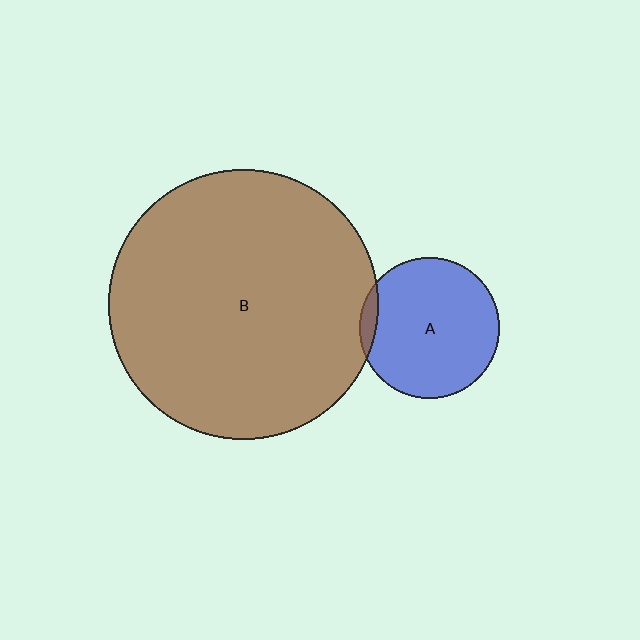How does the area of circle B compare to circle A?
Approximately 3.7 times.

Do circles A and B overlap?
Yes.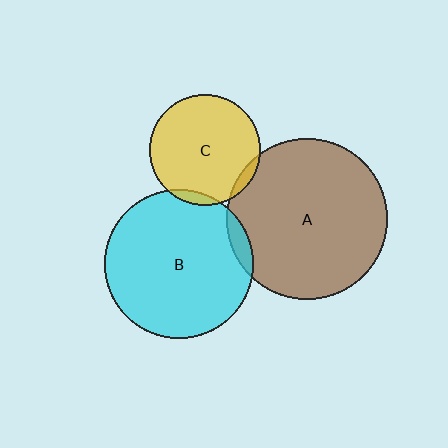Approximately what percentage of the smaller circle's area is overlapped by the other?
Approximately 5%.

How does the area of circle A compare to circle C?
Approximately 2.1 times.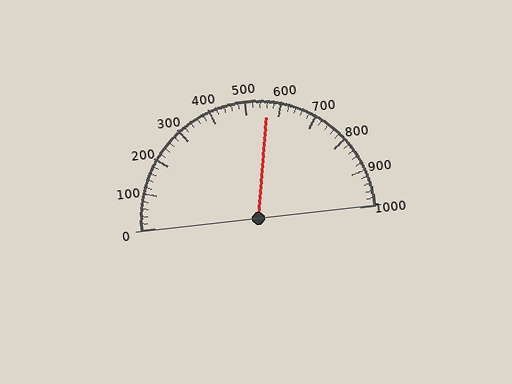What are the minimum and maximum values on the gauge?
The gauge ranges from 0 to 1000.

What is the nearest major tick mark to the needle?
The nearest major tick mark is 600.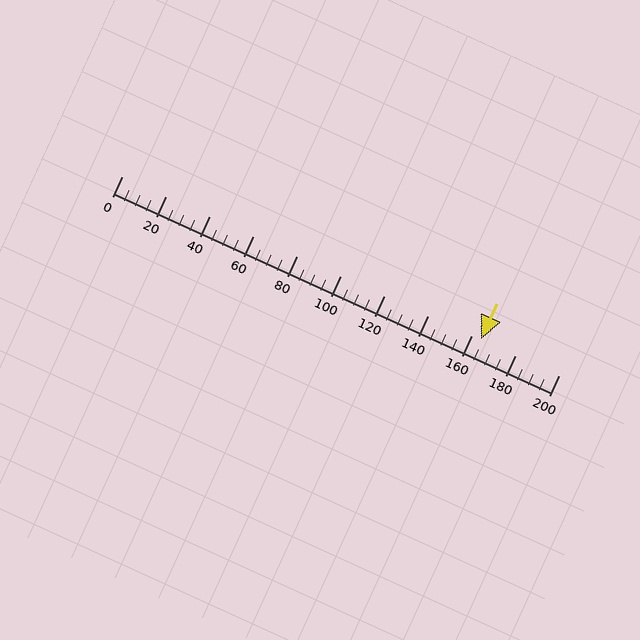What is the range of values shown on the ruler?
The ruler shows values from 0 to 200.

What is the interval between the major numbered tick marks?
The major tick marks are spaced 20 units apart.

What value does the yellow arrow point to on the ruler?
The yellow arrow points to approximately 164.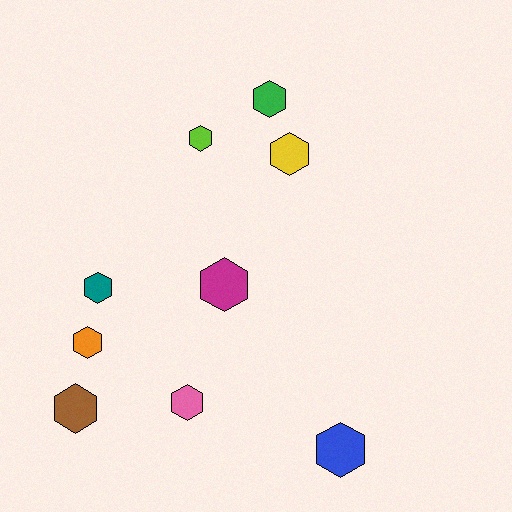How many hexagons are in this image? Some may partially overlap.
There are 9 hexagons.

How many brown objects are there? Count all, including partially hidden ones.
There is 1 brown object.